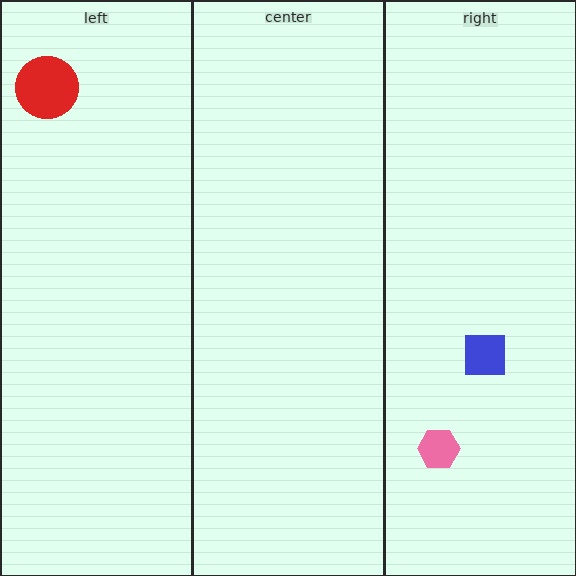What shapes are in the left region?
The red circle.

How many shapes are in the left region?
1.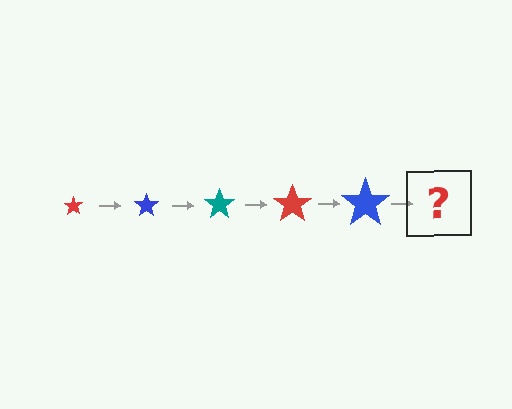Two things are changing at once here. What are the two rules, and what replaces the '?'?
The two rules are that the star grows larger each step and the color cycles through red, blue, and teal. The '?' should be a teal star, larger than the previous one.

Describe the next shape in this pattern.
It should be a teal star, larger than the previous one.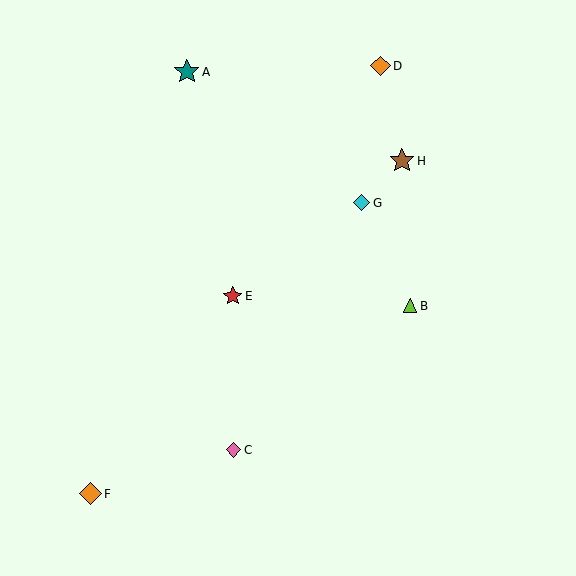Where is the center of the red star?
The center of the red star is at (233, 296).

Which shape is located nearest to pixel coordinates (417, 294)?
The lime triangle (labeled B) at (410, 306) is nearest to that location.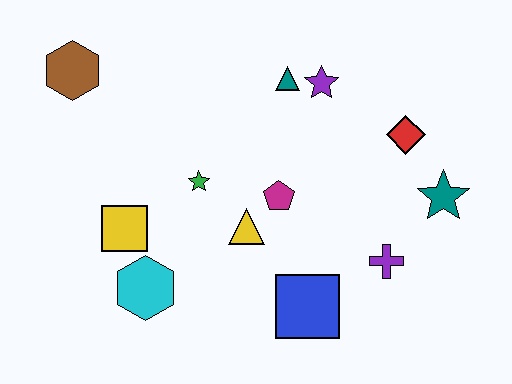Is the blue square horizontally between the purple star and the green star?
Yes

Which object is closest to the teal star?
The red diamond is closest to the teal star.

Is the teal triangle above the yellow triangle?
Yes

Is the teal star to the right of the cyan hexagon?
Yes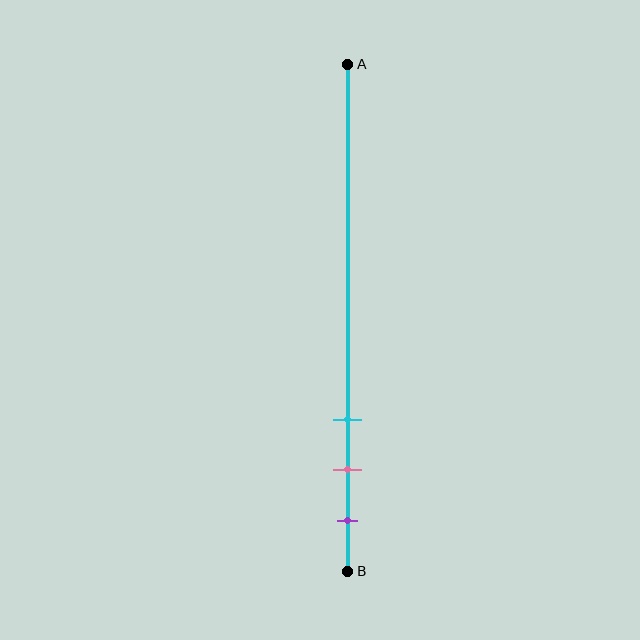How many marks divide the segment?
There are 3 marks dividing the segment.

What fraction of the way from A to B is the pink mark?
The pink mark is approximately 80% (0.8) of the way from A to B.